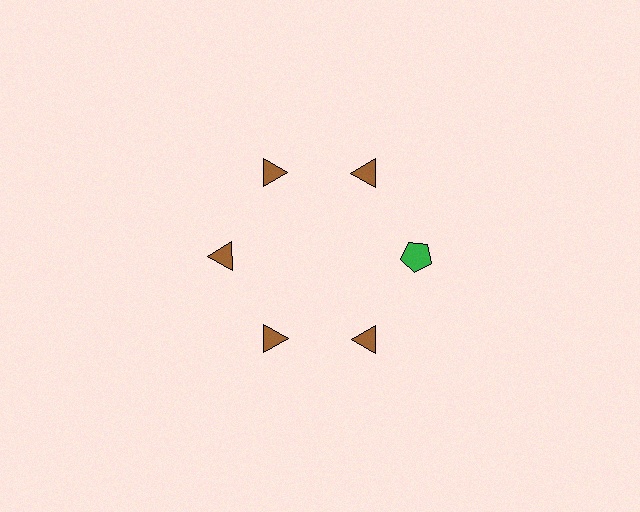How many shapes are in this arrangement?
There are 6 shapes arranged in a ring pattern.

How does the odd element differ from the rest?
It differs in both color (green instead of brown) and shape (pentagon instead of triangle).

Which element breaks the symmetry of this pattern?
The green pentagon at roughly the 3 o'clock position breaks the symmetry. All other shapes are brown triangles.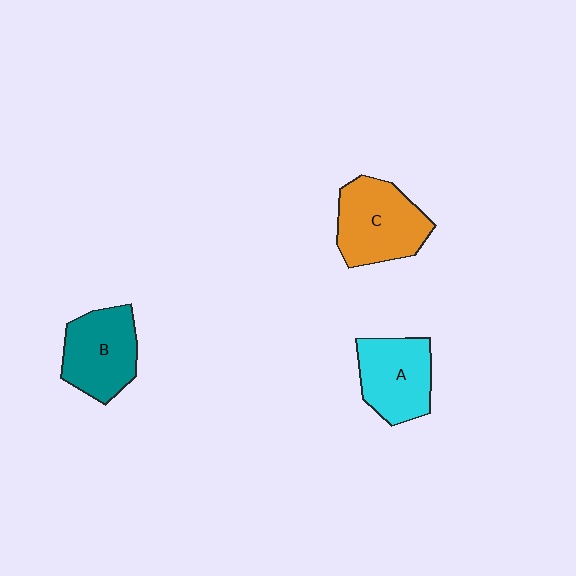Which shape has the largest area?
Shape C (orange).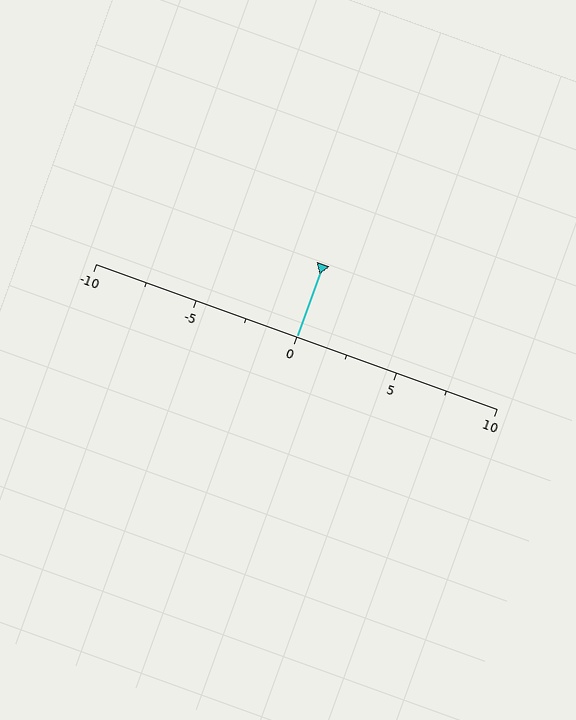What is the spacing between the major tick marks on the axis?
The major ticks are spaced 5 apart.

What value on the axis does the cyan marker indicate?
The marker indicates approximately 0.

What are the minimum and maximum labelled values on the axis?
The axis runs from -10 to 10.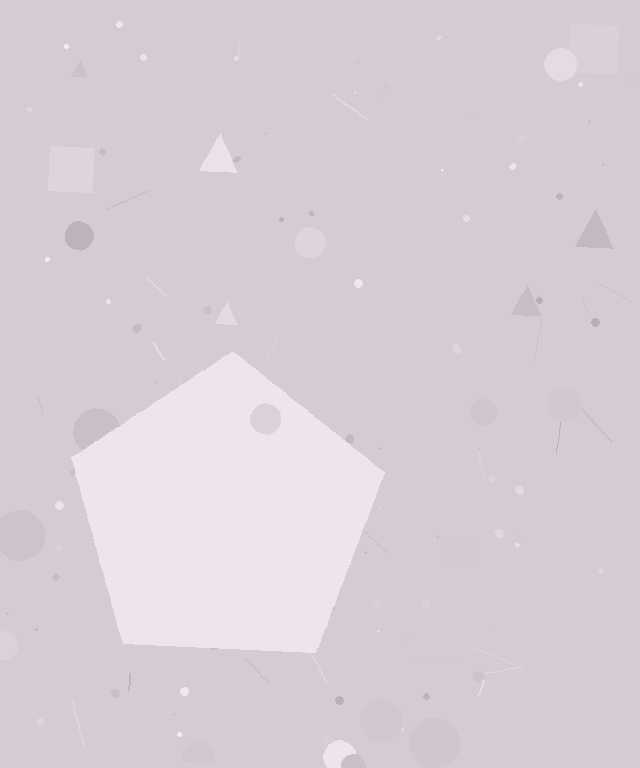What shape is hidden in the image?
A pentagon is hidden in the image.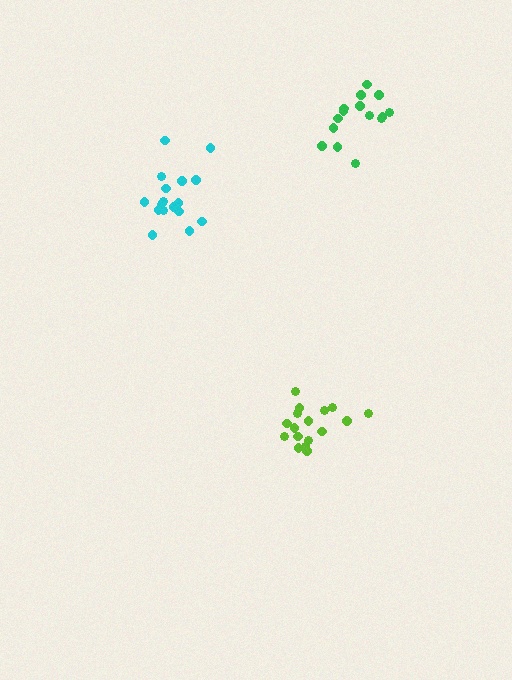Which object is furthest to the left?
The cyan cluster is leftmost.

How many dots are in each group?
Group 1: 17 dots, Group 2: 15 dots, Group 3: 17 dots (49 total).